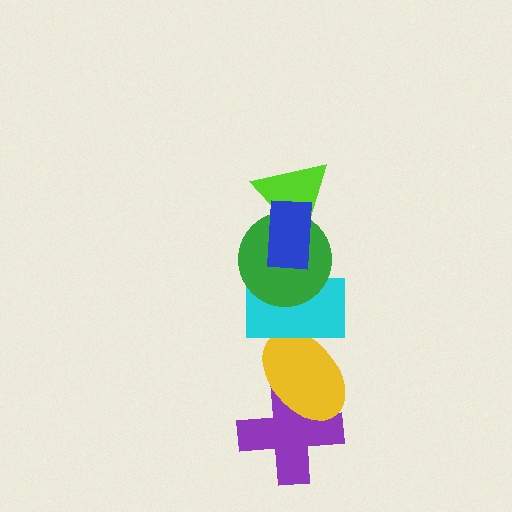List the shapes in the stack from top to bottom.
From top to bottom: the blue rectangle, the lime triangle, the green circle, the cyan rectangle, the yellow ellipse, the purple cross.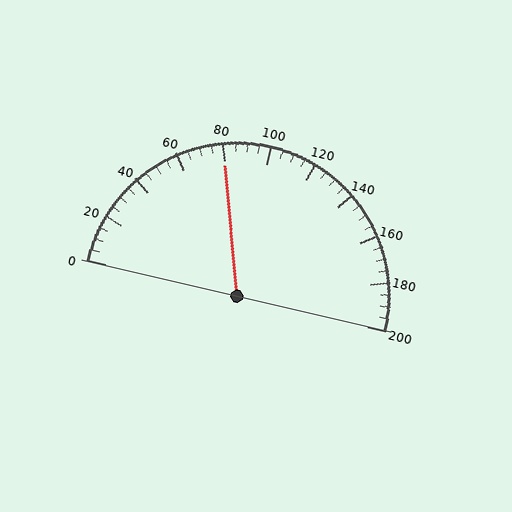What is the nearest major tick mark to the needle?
The nearest major tick mark is 80.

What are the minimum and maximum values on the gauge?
The gauge ranges from 0 to 200.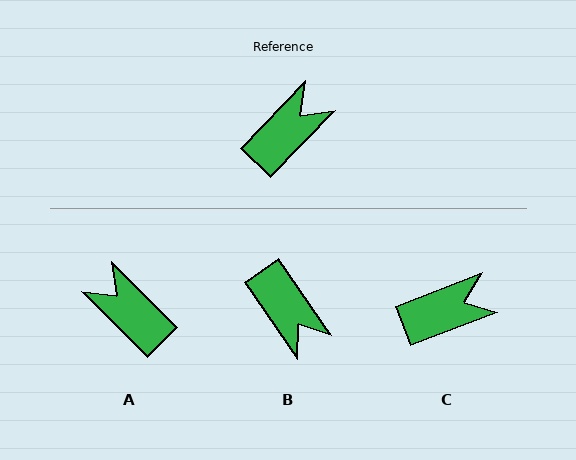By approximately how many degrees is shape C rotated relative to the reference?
Approximately 25 degrees clockwise.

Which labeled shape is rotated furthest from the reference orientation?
B, about 101 degrees away.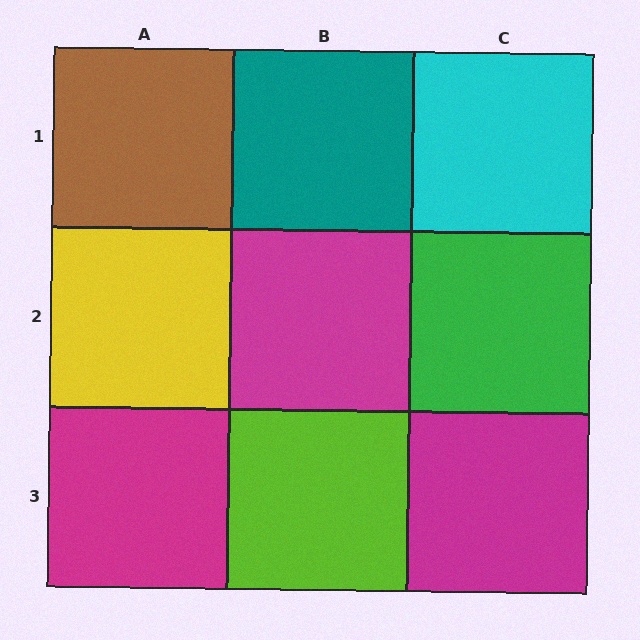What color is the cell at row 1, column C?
Cyan.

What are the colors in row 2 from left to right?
Yellow, magenta, green.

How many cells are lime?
1 cell is lime.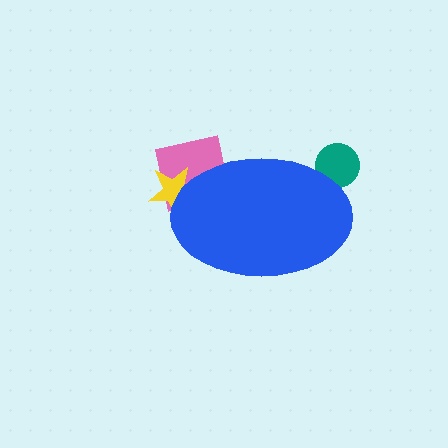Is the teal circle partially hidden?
Yes, the teal circle is partially hidden behind the blue ellipse.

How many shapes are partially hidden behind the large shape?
3 shapes are partially hidden.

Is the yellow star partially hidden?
Yes, the yellow star is partially hidden behind the blue ellipse.